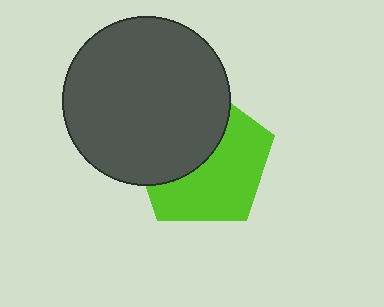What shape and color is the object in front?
The object in front is a dark gray circle.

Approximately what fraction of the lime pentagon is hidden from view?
Roughly 45% of the lime pentagon is hidden behind the dark gray circle.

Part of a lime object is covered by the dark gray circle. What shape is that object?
It is a pentagon.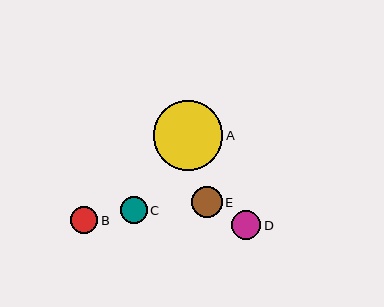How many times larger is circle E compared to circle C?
Circle E is approximately 1.1 times the size of circle C.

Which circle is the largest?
Circle A is the largest with a size of approximately 69 pixels.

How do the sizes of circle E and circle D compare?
Circle E and circle D are approximately the same size.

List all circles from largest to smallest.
From largest to smallest: A, E, D, B, C.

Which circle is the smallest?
Circle C is the smallest with a size of approximately 27 pixels.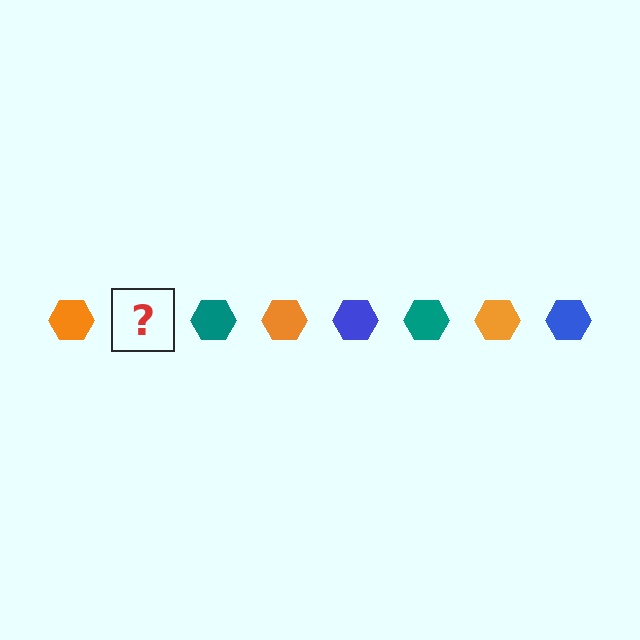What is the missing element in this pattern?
The missing element is a blue hexagon.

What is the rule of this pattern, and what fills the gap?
The rule is that the pattern cycles through orange, blue, teal hexagons. The gap should be filled with a blue hexagon.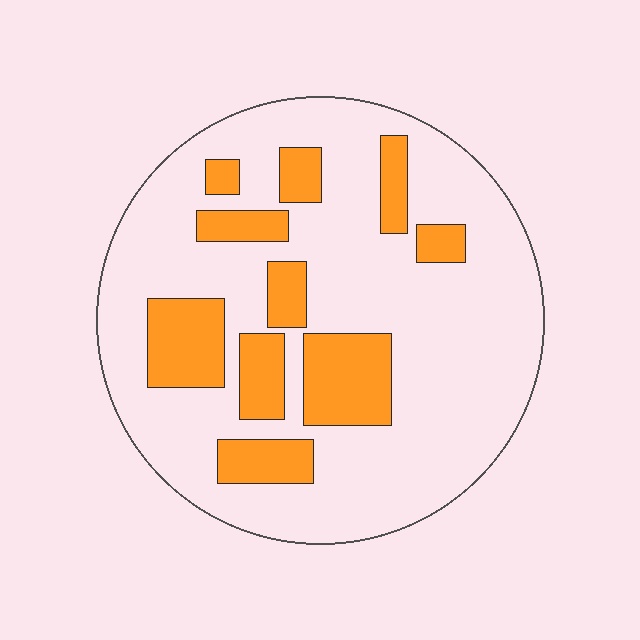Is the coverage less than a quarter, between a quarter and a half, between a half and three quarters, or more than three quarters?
Less than a quarter.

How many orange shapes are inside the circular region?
10.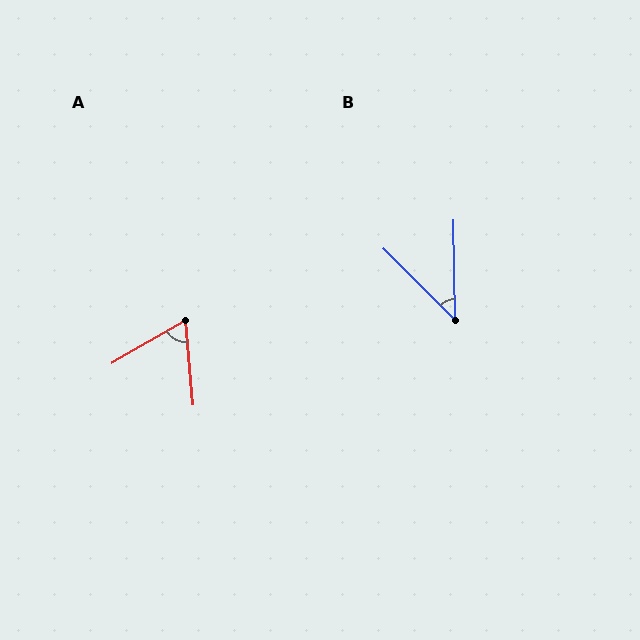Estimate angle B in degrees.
Approximately 44 degrees.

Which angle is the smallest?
B, at approximately 44 degrees.